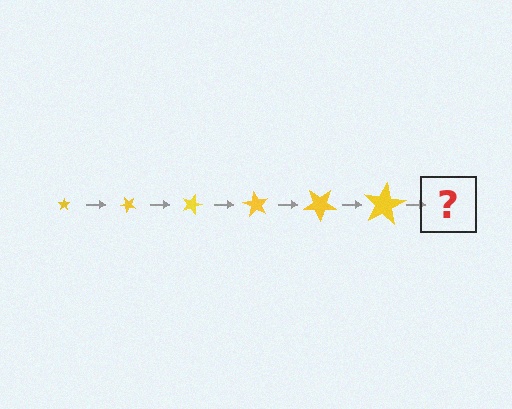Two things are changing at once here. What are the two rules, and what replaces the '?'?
The two rules are that the star grows larger each step and it rotates 45 degrees each step. The '?' should be a star, larger than the previous one and rotated 270 degrees from the start.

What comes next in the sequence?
The next element should be a star, larger than the previous one and rotated 270 degrees from the start.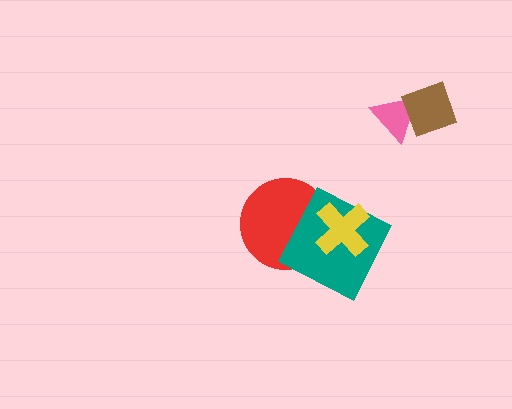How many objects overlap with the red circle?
2 objects overlap with the red circle.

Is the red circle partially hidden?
Yes, it is partially covered by another shape.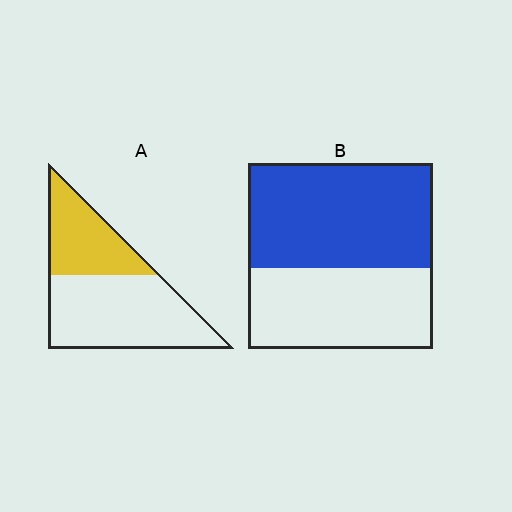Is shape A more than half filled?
No.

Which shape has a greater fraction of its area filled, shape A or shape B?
Shape B.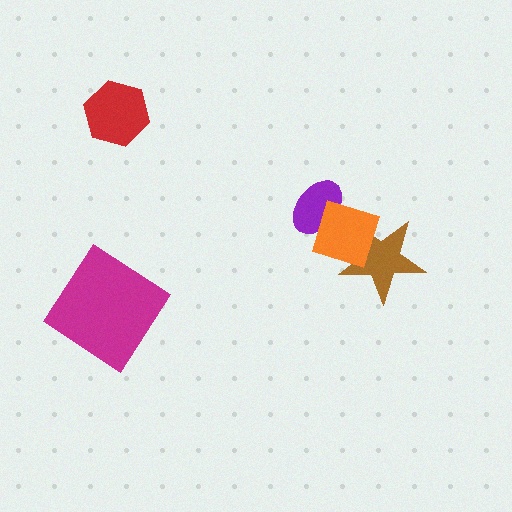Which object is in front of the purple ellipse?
The orange diamond is in front of the purple ellipse.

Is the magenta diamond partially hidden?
No, no other shape covers it.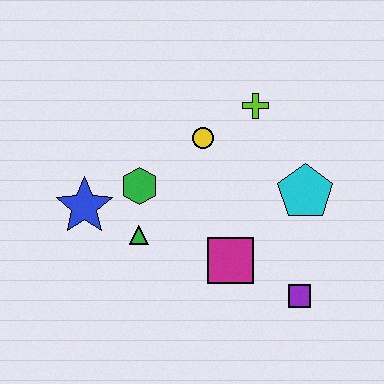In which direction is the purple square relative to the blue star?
The purple square is to the right of the blue star.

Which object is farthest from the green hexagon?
The purple square is farthest from the green hexagon.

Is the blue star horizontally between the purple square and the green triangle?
No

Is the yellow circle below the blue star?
No